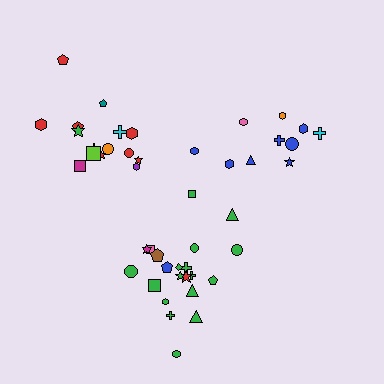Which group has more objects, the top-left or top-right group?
The top-left group.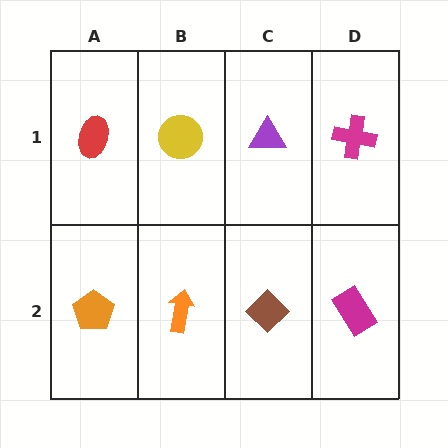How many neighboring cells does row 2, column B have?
3.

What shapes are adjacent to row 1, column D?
A magenta rectangle (row 2, column D), a purple triangle (row 1, column C).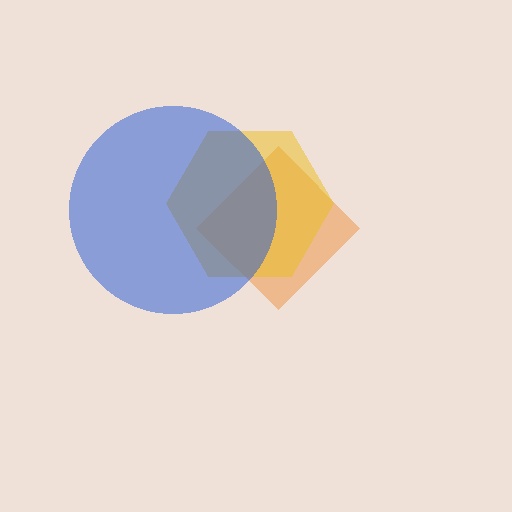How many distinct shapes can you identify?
There are 3 distinct shapes: an orange diamond, a yellow hexagon, a blue circle.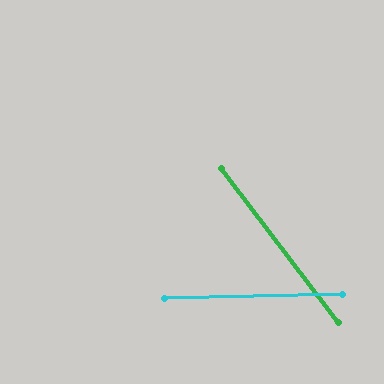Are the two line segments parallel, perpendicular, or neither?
Neither parallel nor perpendicular — they differ by about 54°.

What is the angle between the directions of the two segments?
Approximately 54 degrees.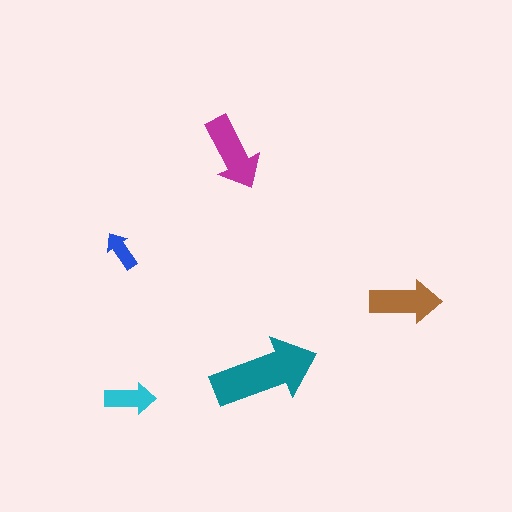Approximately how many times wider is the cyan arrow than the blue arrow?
About 1.5 times wider.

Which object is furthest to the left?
The blue arrow is leftmost.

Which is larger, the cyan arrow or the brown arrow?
The brown one.